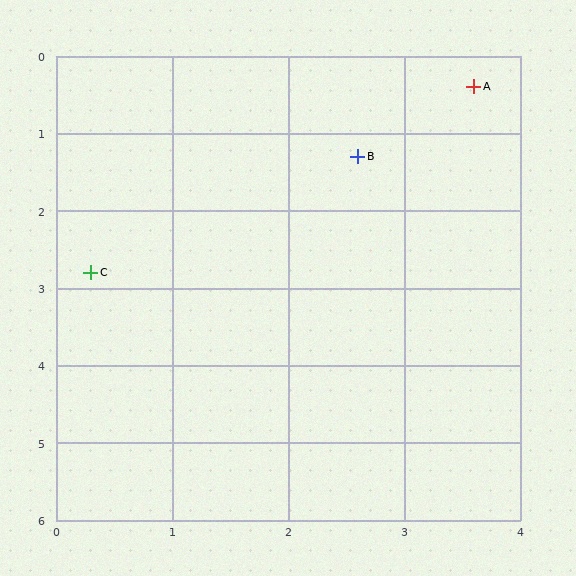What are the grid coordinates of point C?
Point C is at approximately (0.3, 2.8).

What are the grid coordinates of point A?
Point A is at approximately (3.6, 0.4).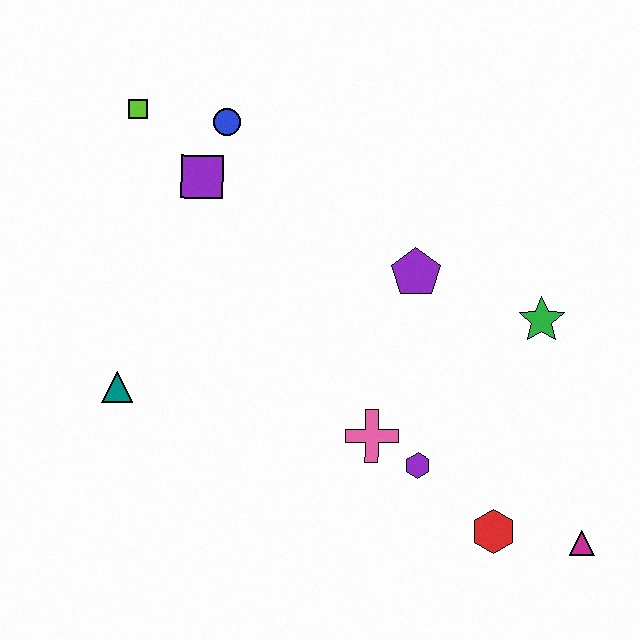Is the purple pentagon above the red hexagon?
Yes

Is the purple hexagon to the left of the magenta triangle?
Yes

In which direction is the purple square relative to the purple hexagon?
The purple square is above the purple hexagon.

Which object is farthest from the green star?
The lime square is farthest from the green star.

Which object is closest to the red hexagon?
The magenta triangle is closest to the red hexagon.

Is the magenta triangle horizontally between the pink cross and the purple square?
No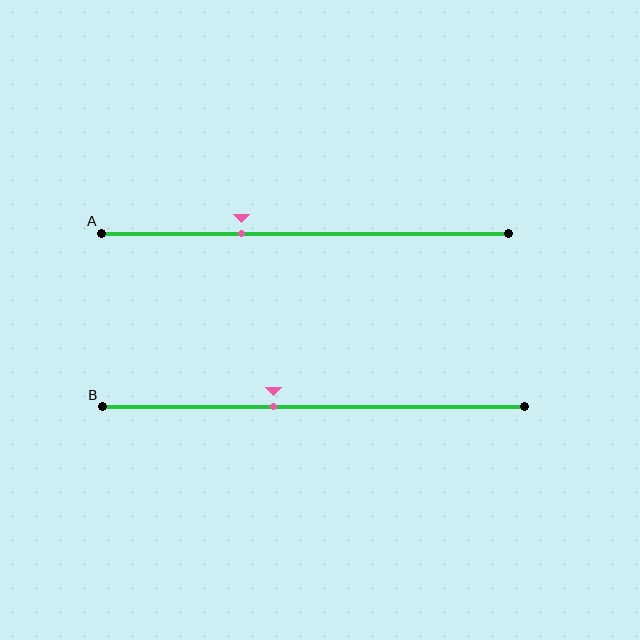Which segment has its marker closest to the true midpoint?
Segment B has its marker closest to the true midpoint.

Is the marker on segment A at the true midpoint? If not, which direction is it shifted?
No, the marker on segment A is shifted to the left by about 16% of the segment length.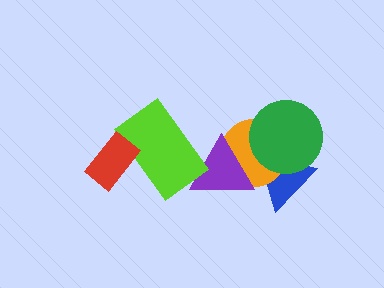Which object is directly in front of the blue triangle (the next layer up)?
The orange circle is directly in front of the blue triangle.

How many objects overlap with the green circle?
2 objects overlap with the green circle.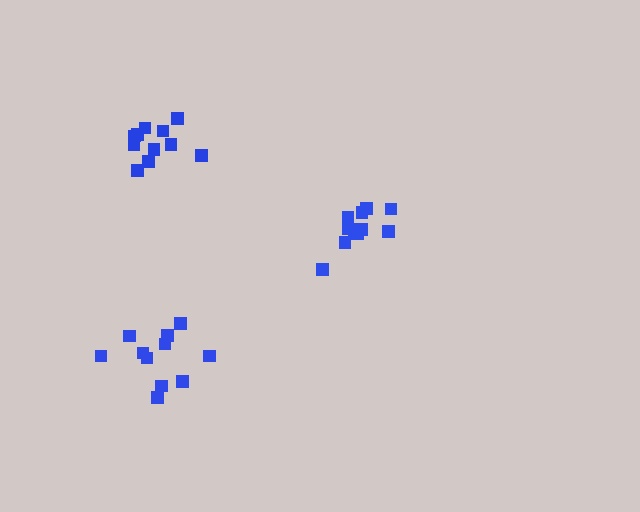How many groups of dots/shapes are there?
There are 3 groups.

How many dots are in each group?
Group 1: 11 dots, Group 2: 11 dots, Group 3: 11 dots (33 total).